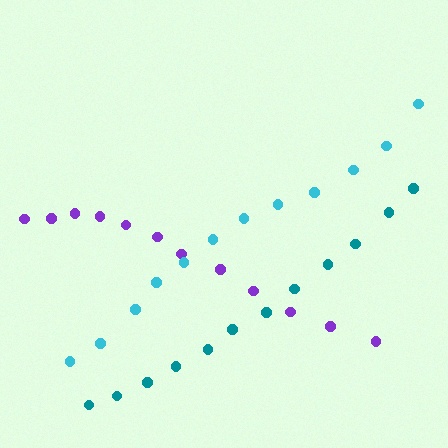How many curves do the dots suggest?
There are 3 distinct paths.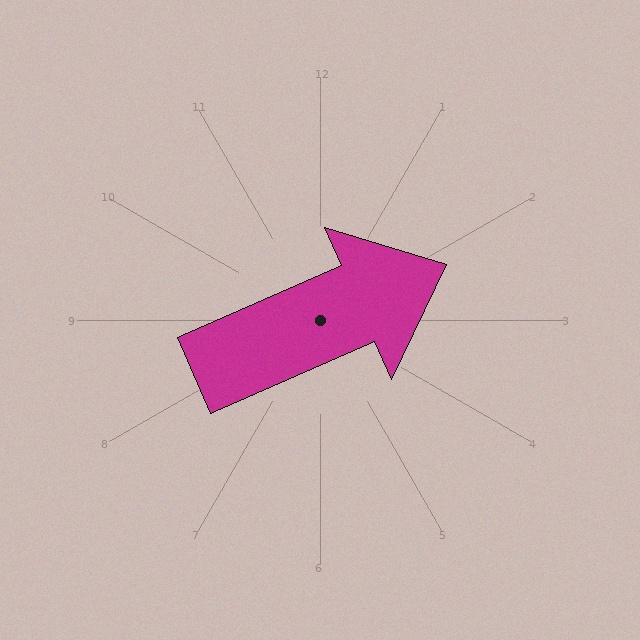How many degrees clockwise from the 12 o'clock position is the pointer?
Approximately 66 degrees.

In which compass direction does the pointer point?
Northeast.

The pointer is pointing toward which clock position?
Roughly 2 o'clock.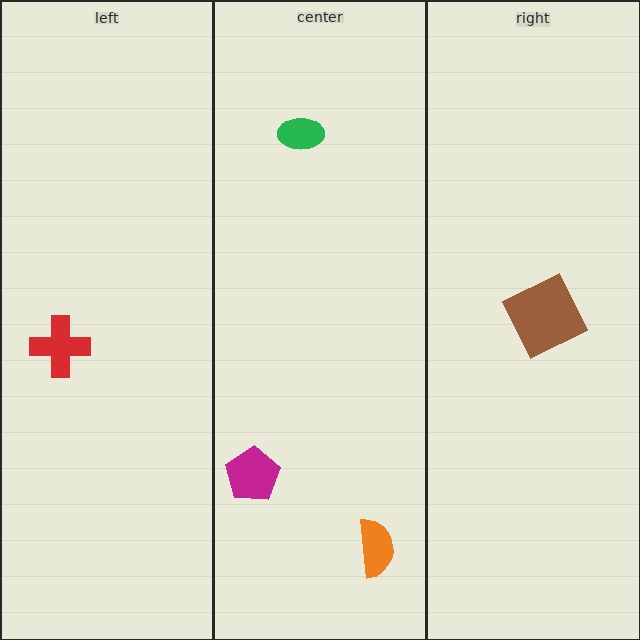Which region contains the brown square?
The right region.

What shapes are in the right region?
The brown square.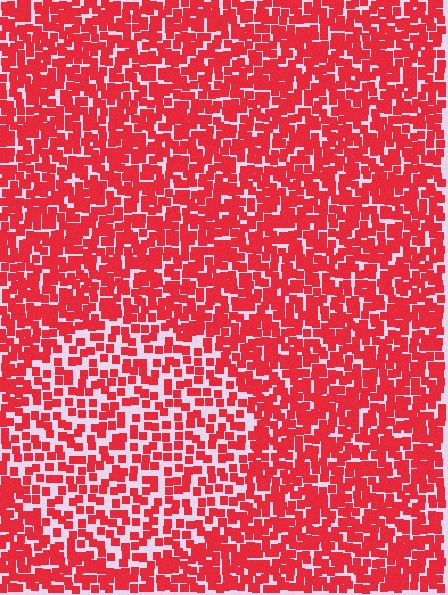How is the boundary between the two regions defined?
The boundary is defined by a change in element density (approximately 1.7x ratio). All elements are the same color, size, and shape.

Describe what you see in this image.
The image contains small red elements arranged at two different densities. A circle-shaped region is visible where the elements are less densely packed than the surrounding area.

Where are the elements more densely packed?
The elements are more densely packed outside the circle boundary.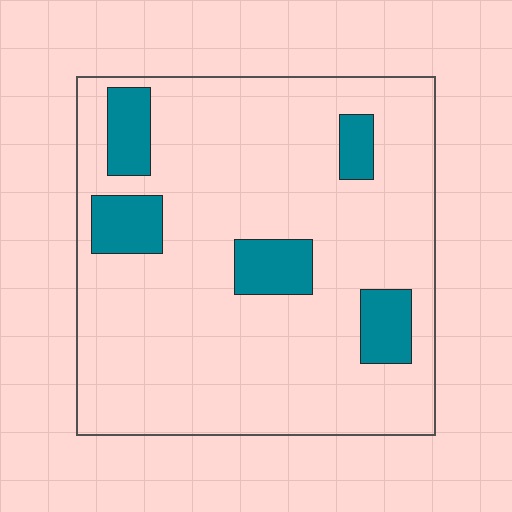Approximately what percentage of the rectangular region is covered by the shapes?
Approximately 15%.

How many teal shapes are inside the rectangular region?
5.